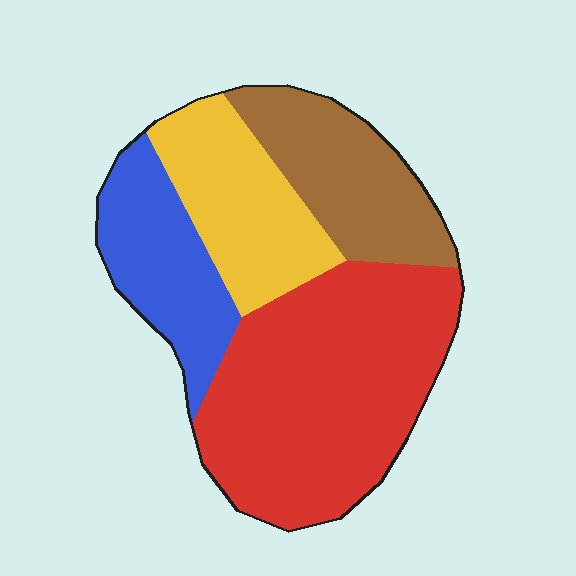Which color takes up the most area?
Red, at roughly 45%.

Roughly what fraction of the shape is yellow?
Yellow takes up about one fifth (1/5) of the shape.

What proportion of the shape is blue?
Blue covers roughly 20% of the shape.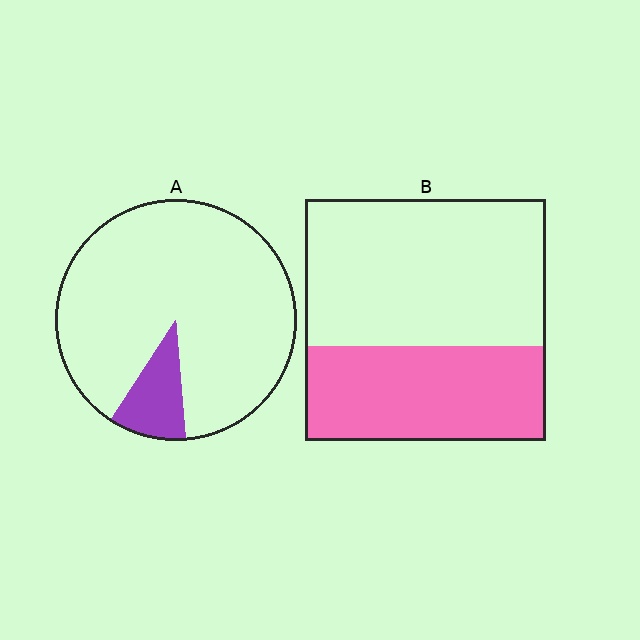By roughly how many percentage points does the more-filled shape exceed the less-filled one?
By roughly 30 percentage points (B over A).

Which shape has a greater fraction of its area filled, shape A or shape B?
Shape B.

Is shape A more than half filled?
No.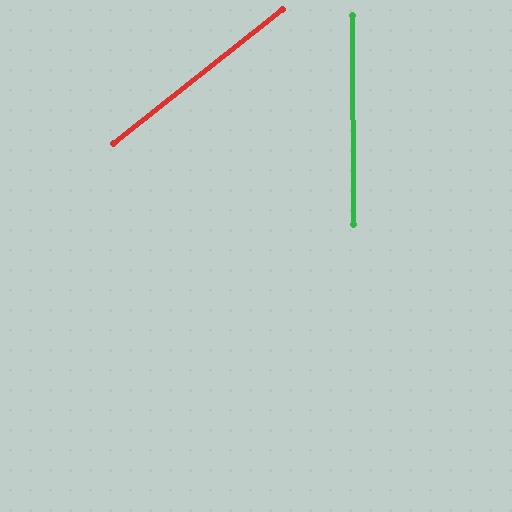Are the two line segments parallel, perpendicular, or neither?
Neither parallel nor perpendicular — they differ by about 52°.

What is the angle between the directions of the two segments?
Approximately 52 degrees.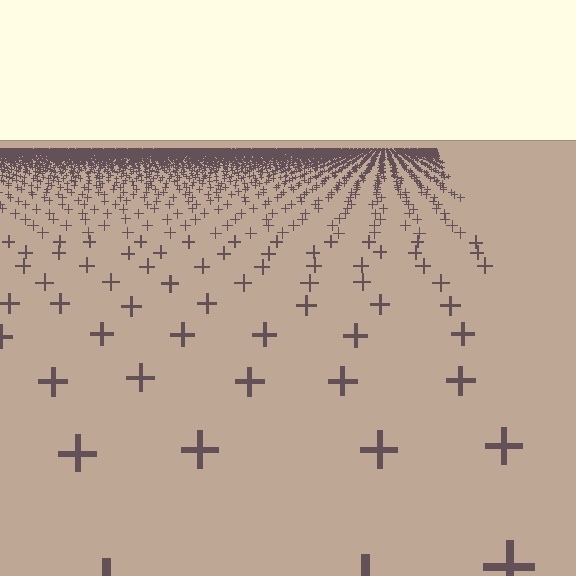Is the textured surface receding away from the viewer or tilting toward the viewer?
The surface is receding away from the viewer. Texture elements get smaller and denser toward the top.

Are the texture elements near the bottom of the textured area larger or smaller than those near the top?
Larger. Near the bottom, elements are closer to the viewer and appear at a bigger on-screen size.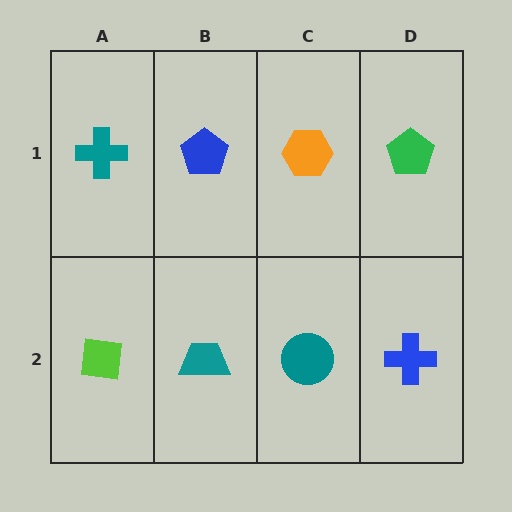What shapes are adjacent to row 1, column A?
A lime square (row 2, column A), a blue pentagon (row 1, column B).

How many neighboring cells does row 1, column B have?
3.